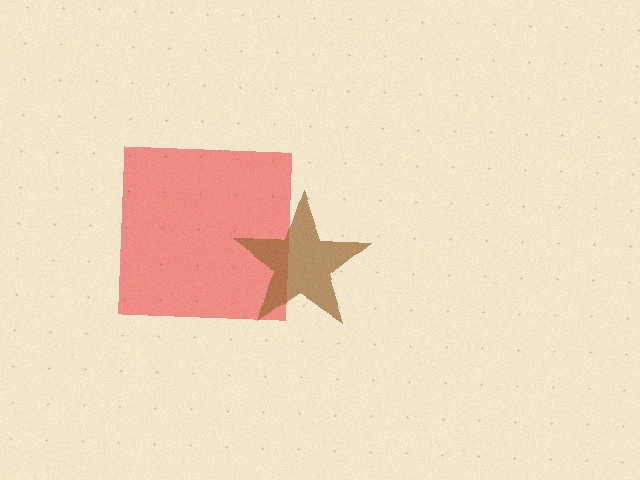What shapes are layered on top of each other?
The layered shapes are: a red square, a brown star.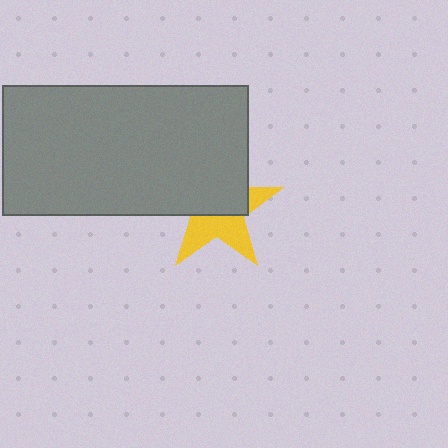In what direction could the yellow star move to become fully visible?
The yellow star could move down. That would shift it out from behind the gray rectangle entirely.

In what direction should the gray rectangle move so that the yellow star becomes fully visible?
The gray rectangle should move up. That is the shortest direction to clear the overlap and leave the yellow star fully visible.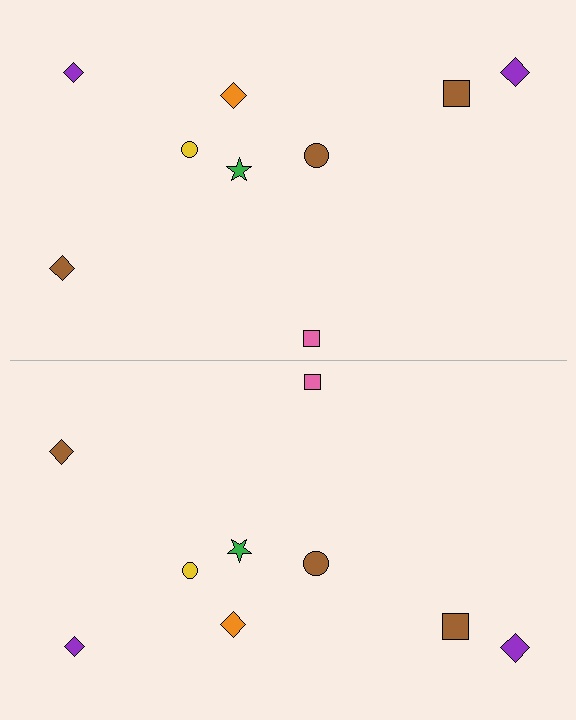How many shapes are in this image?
There are 18 shapes in this image.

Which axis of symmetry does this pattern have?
The pattern has a horizontal axis of symmetry running through the center of the image.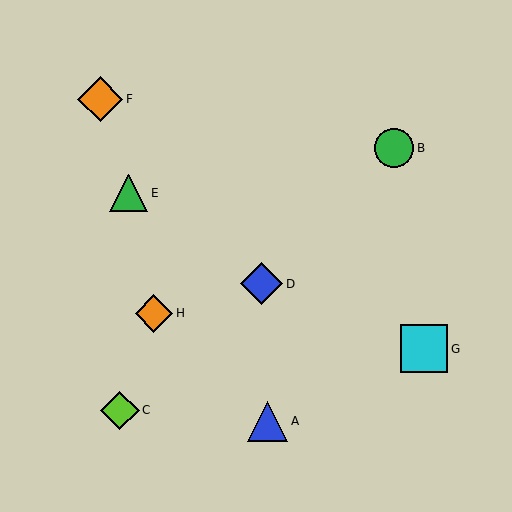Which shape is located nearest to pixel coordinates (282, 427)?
The blue triangle (labeled A) at (267, 421) is nearest to that location.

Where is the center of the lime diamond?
The center of the lime diamond is at (120, 410).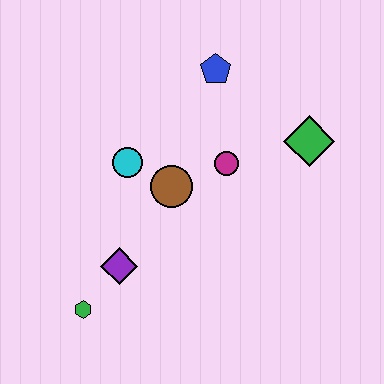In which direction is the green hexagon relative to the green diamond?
The green hexagon is to the left of the green diamond.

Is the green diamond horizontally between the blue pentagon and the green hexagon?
No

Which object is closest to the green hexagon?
The purple diamond is closest to the green hexagon.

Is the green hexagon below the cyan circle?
Yes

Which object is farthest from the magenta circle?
The green hexagon is farthest from the magenta circle.